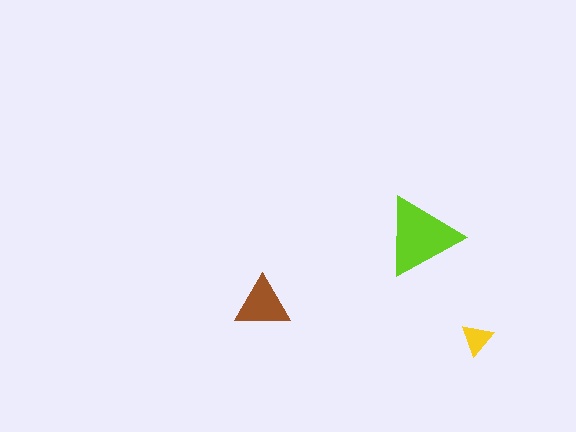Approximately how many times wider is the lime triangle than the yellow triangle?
About 2.5 times wider.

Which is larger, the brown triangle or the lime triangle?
The lime one.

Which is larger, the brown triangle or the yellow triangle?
The brown one.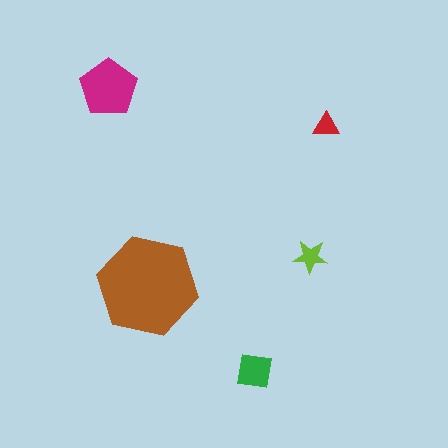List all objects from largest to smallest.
The brown hexagon, the magenta pentagon, the green square, the lime star, the red triangle.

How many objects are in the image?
There are 5 objects in the image.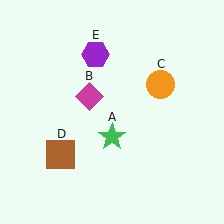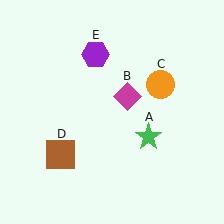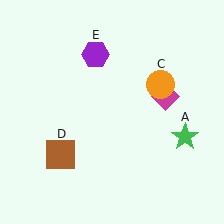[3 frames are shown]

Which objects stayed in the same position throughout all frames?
Orange circle (object C) and brown square (object D) and purple hexagon (object E) remained stationary.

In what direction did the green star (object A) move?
The green star (object A) moved right.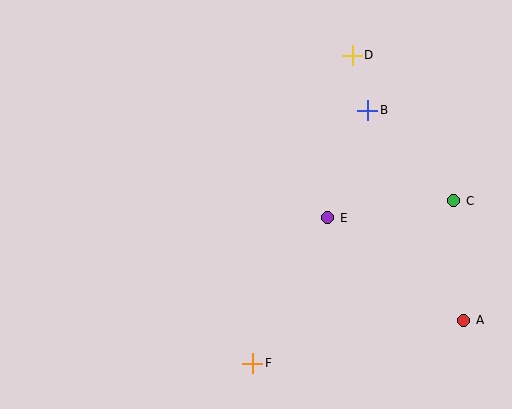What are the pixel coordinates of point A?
Point A is at (464, 320).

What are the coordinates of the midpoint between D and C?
The midpoint between D and C is at (403, 128).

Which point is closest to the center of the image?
Point E at (328, 218) is closest to the center.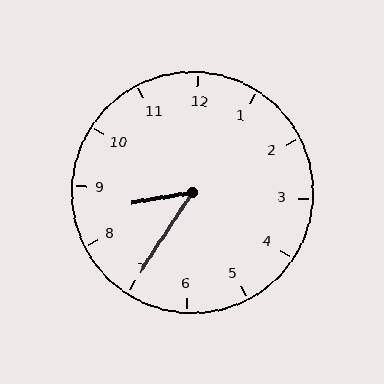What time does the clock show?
8:35.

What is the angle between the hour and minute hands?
Approximately 48 degrees.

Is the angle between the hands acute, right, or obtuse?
It is acute.